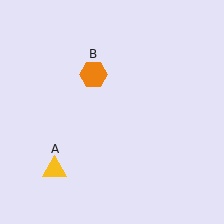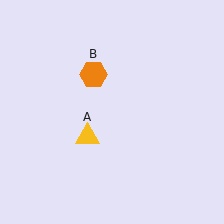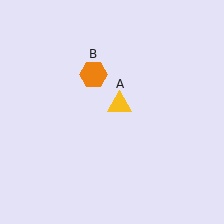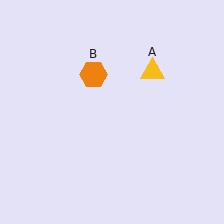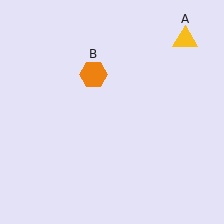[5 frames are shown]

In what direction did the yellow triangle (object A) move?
The yellow triangle (object A) moved up and to the right.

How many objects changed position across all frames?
1 object changed position: yellow triangle (object A).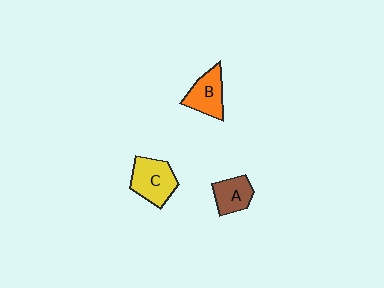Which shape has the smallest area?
Shape A (brown).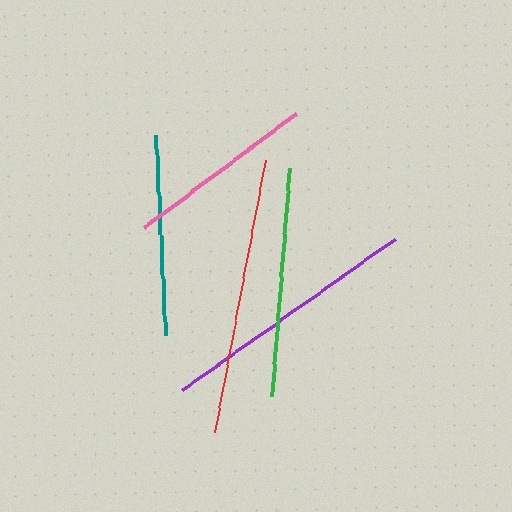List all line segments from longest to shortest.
From longest to shortest: red, purple, green, teal, pink.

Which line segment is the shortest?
The pink line is the shortest at approximately 189 pixels.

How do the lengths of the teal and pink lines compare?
The teal and pink lines are approximately the same length.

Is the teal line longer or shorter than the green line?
The green line is longer than the teal line.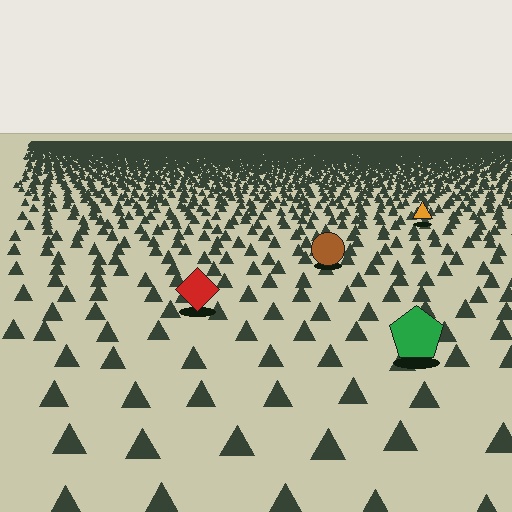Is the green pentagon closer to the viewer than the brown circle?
Yes. The green pentagon is closer — you can tell from the texture gradient: the ground texture is coarser near it.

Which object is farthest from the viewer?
The orange triangle is farthest from the viewer. It appears smaller and the ground texture around it is denser.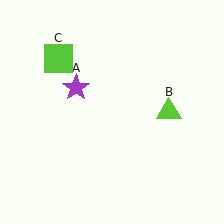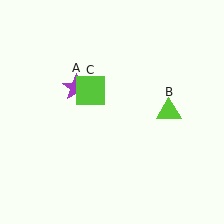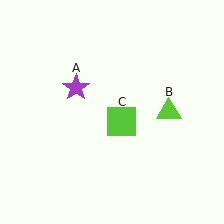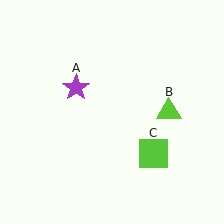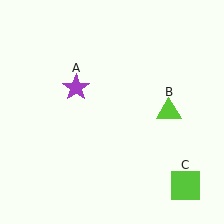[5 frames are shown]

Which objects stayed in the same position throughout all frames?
Purple star (object A) and lime triangle (object B) remained stationary.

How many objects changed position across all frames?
1 object changed position: lime square (object C).